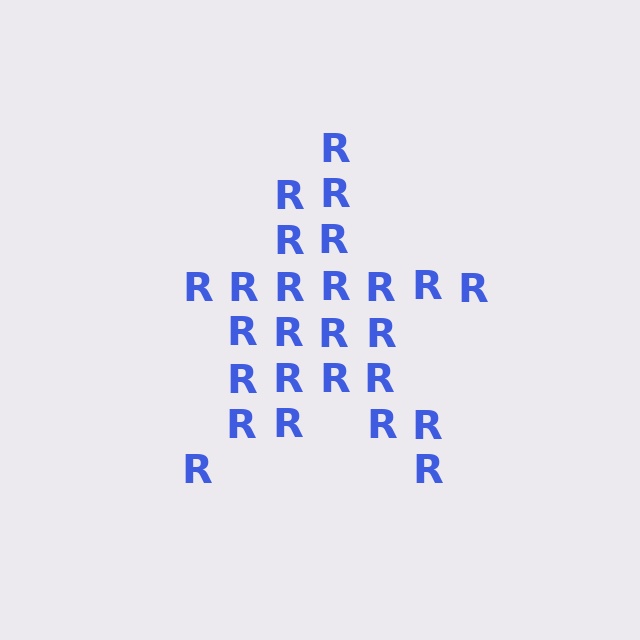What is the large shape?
The large shape is a star.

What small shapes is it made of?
It is made of small letter R's.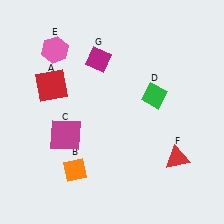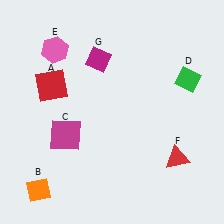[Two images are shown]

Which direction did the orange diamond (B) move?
The orange diamond (B) moved left.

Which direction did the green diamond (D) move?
The green diamond (D) moved right.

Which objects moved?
The objects that moved are: the orange diamond (B), the green diamond (D).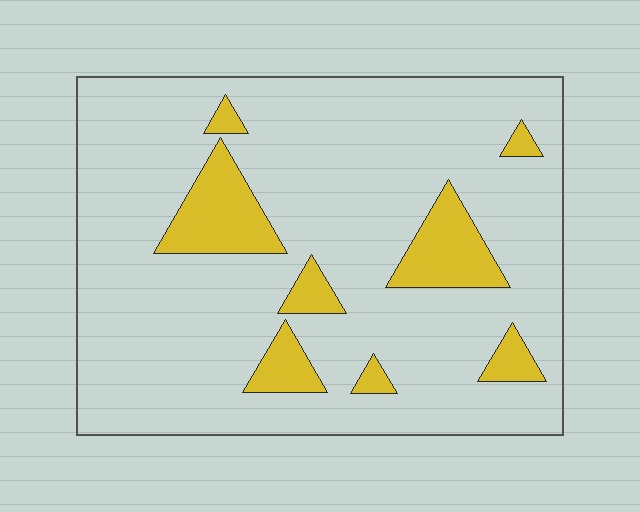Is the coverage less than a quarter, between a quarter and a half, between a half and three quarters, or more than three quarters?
Less than a quarter.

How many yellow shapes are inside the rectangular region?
8.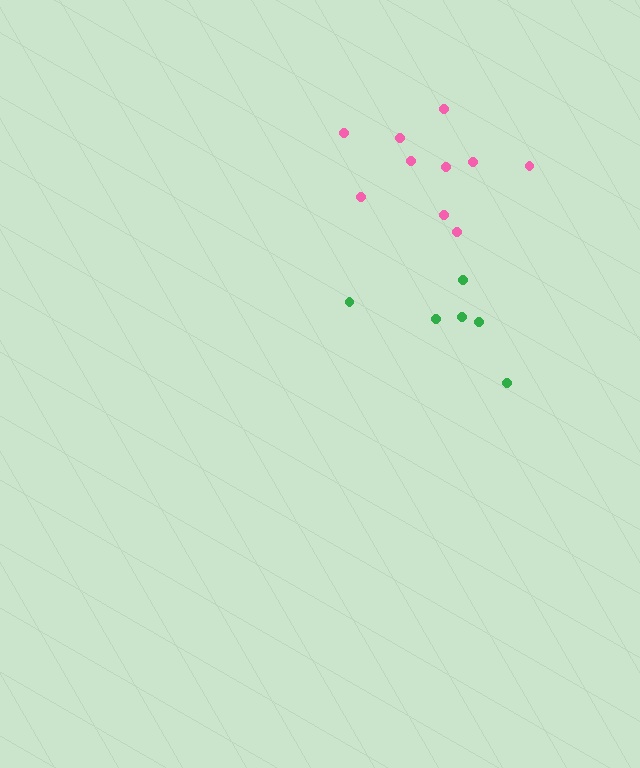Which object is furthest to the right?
The green cluster is rightmost.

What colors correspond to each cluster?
The clusters are colored: pink, green.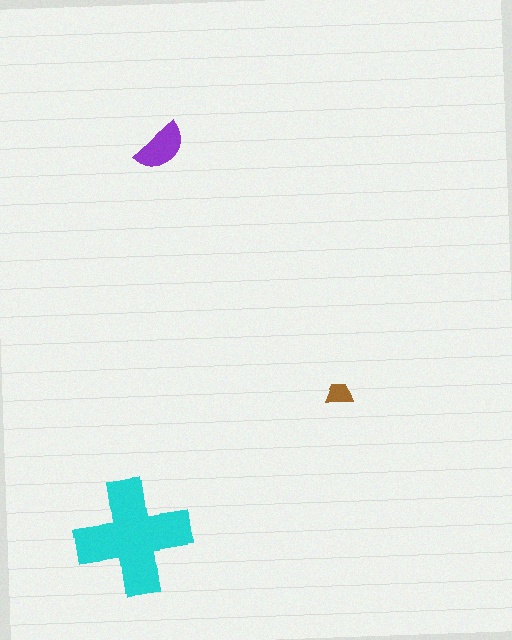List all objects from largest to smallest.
The cyan cross, the purple semicircle, the brown trapezoid.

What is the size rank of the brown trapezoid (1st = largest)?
3rd.